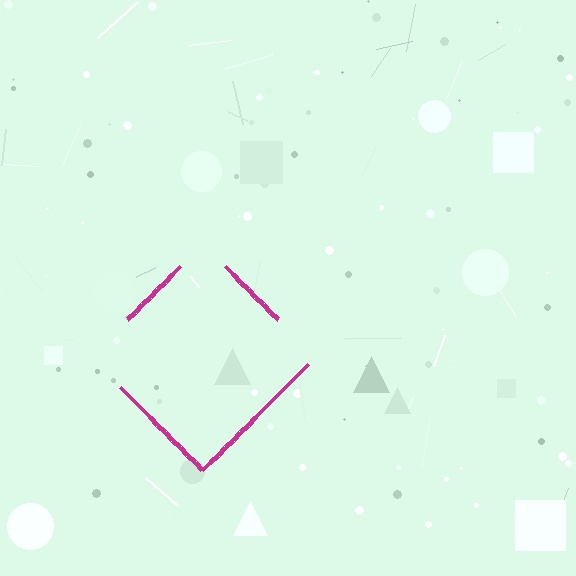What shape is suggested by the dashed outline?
The dashed outline suggests a diamond.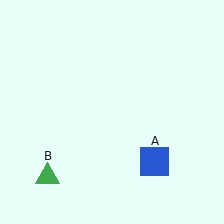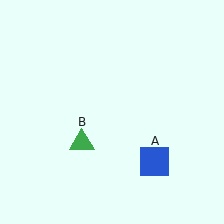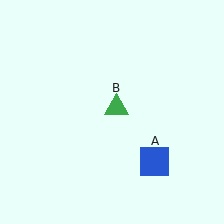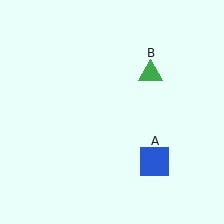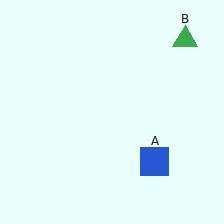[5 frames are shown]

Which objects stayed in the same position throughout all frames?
Blue square (object A) remained stationary.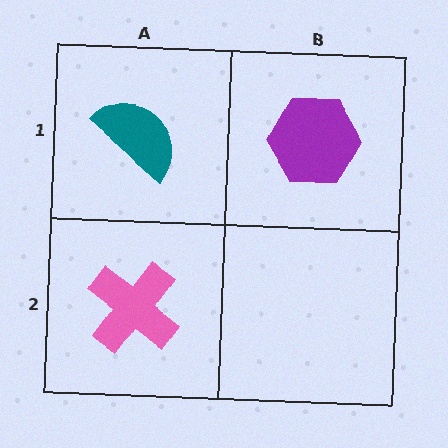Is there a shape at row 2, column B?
No, that cell is empty.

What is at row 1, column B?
A purple hexagon.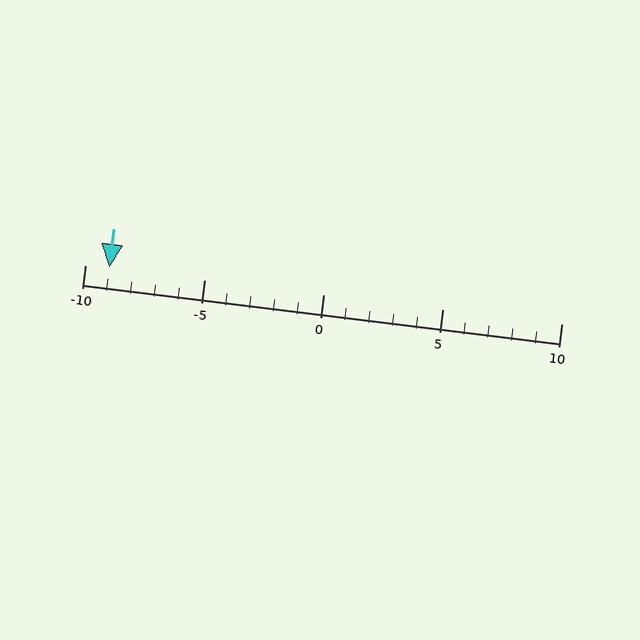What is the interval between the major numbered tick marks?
The major tick marks are spaced 5 units apart.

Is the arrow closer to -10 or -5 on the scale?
The arrow is closer to -10.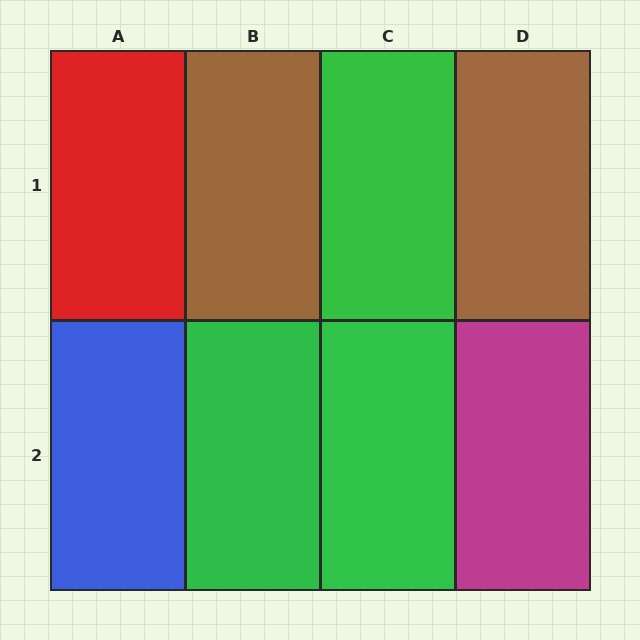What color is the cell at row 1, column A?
Red.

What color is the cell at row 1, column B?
Brown.